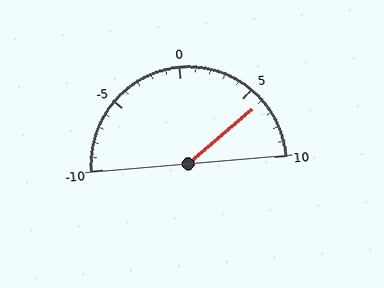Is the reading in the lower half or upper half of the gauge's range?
The reading is in the upper half of the range (-10 to 10).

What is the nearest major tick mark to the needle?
The nearest major tick mark is 5.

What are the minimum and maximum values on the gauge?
The gauge ranges from -10 to 10.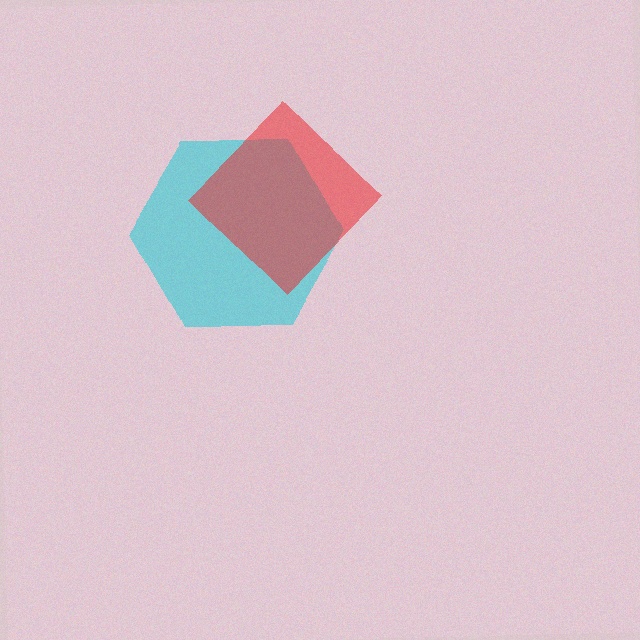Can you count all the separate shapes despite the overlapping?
Yes, there are 2 separate shapes.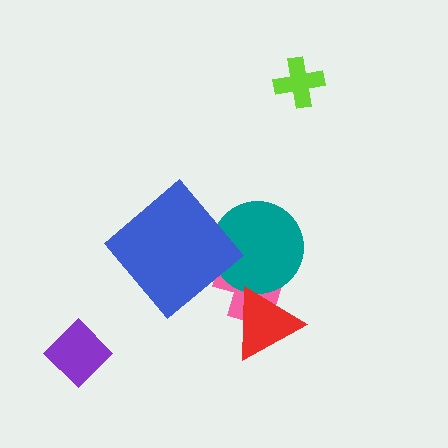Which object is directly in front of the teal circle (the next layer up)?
The blue diamond is directly in front of the teal circle.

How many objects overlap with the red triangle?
2 objects overlap with the red triangle.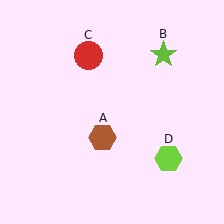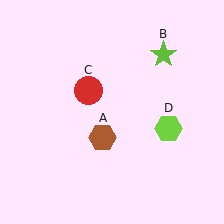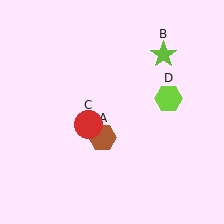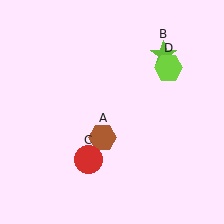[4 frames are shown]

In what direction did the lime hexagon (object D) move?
The lime hexagon (object D) moved up.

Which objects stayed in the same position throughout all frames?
Brown hexagon (object A) and lime star (object B) remained stationary.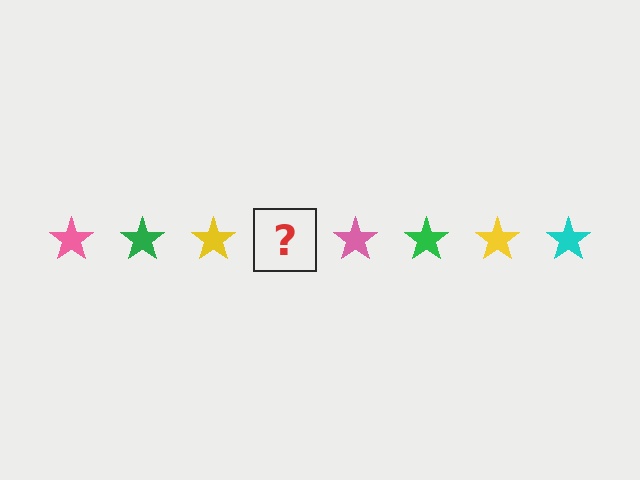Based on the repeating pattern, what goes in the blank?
The blank should be a cyan star.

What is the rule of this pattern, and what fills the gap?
The rule is that the pattern cycles through pink, green, yellow, cyan stars. The gap should be filled with a cyan star.